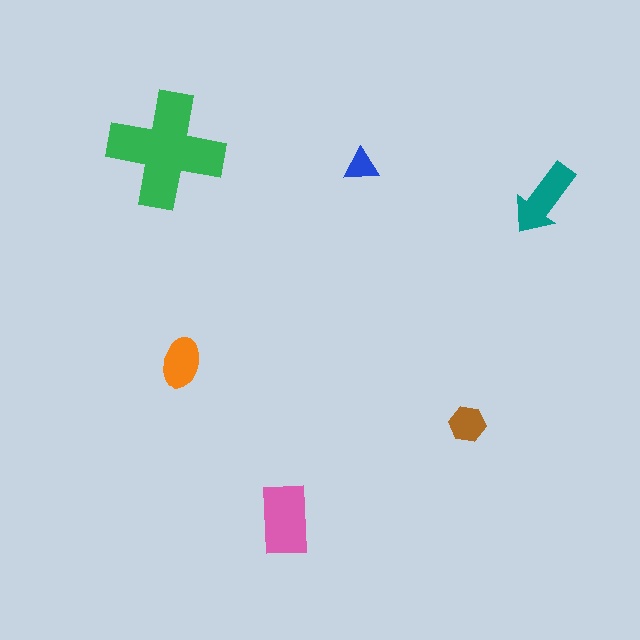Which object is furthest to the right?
The teal arrow is rightmost.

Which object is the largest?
The green cross.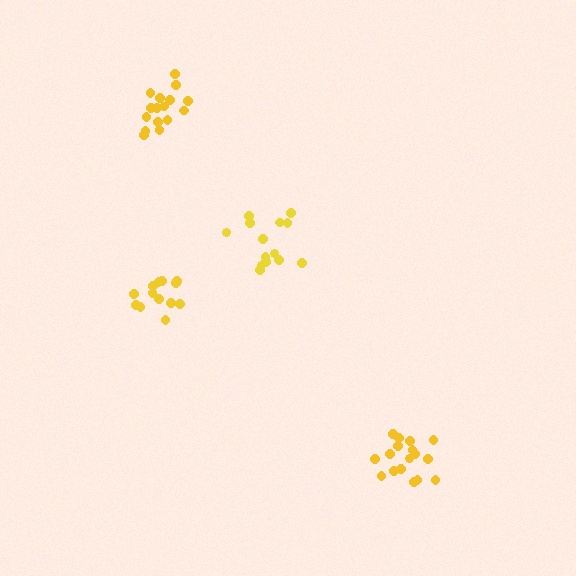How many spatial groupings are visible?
There are 4 spatial groupings.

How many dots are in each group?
Group 1: 14 dots, Group 2: 13 dots, Group 3: 17 dots, Group 4: 16 dots (60 total).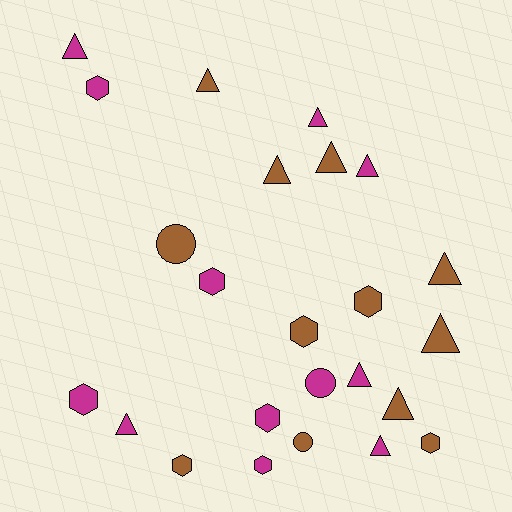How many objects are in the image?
There are 24 objects.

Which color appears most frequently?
Magenta, with 12 objects.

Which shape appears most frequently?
Triangle, with 12 objects.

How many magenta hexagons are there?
There are 5 magenta hexagons.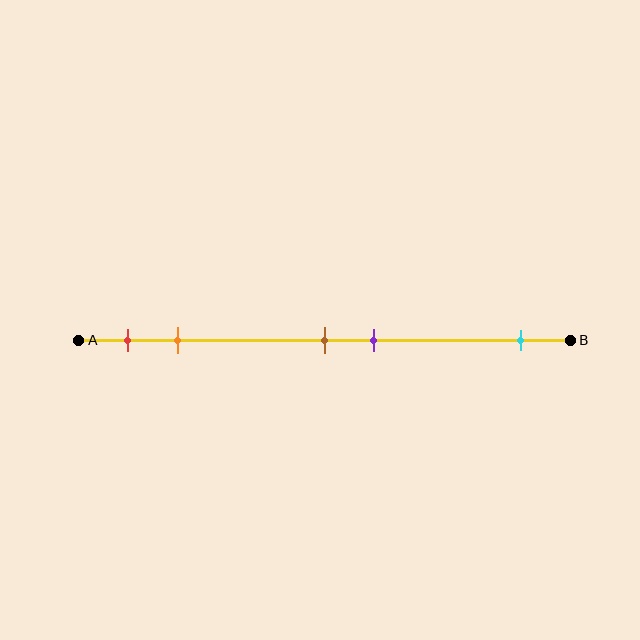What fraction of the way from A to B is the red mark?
The red mark is approximately 10% (0.1) of the way from A to B.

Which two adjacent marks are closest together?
The brown and purple marks are the closest adjacent pair.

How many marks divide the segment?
There are 5 marks dividing the segment.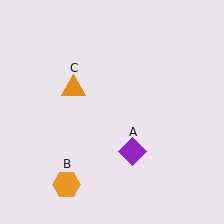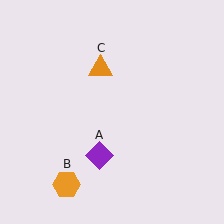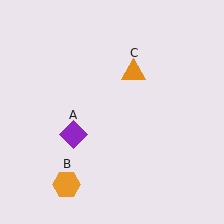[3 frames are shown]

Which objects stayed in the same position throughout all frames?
Orange hexagon (object B) remained stationary.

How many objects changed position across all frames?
2 objects changed position: purple diamond (object A), orange triangle (object C).